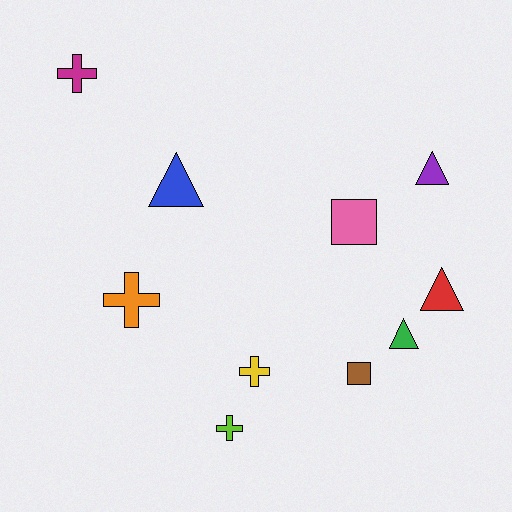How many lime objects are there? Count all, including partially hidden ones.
There is 1 lime object.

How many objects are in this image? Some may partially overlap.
There are 10 objects.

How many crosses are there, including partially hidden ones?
There are 4 crosses.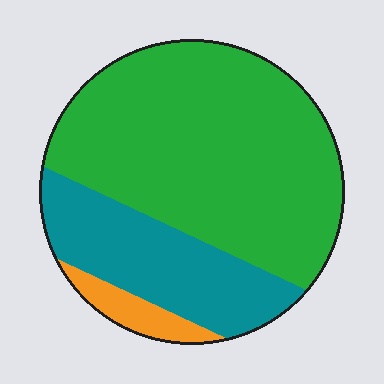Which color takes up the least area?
Orange, at roughly 5%.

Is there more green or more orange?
Green.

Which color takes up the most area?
Green, at roughly 65%.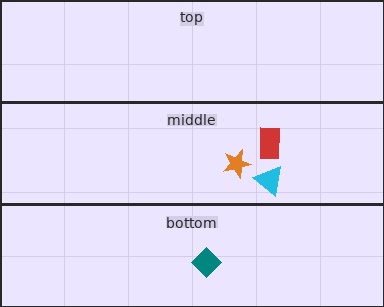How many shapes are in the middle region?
3.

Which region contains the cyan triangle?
The middle region.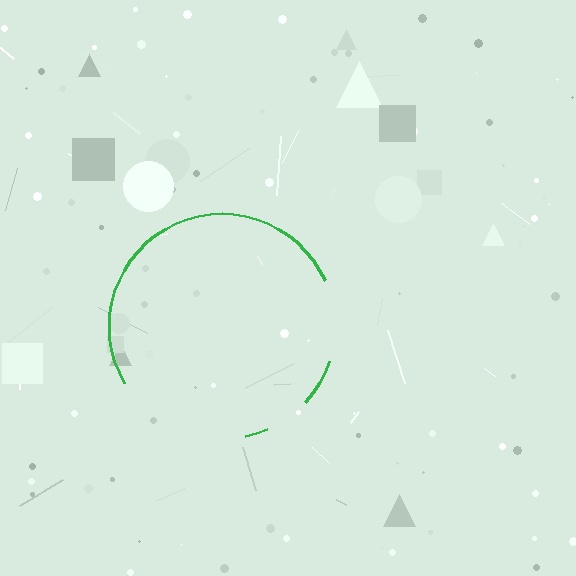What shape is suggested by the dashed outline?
The dashed outline suggests a circle.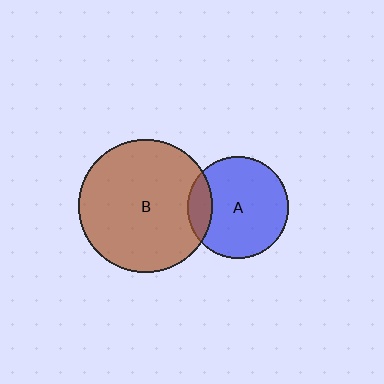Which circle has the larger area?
Circle B (brown).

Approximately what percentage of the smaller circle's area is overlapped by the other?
Approximately 15%.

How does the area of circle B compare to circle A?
Approximately 1.7 times.